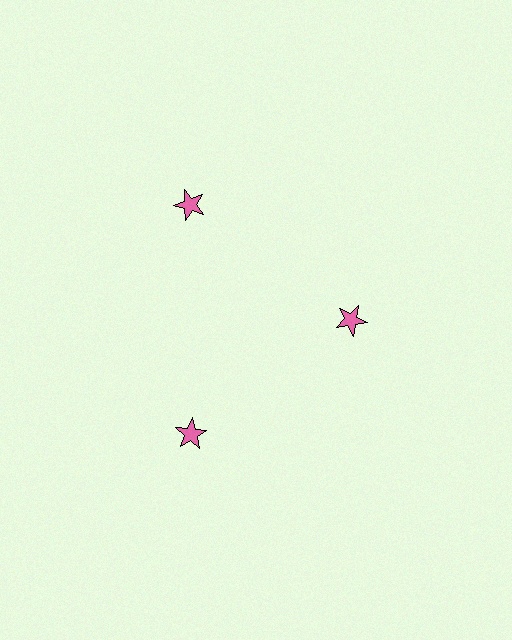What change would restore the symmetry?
The symmetry would be restored by moving it outward, back onto the ring so that all 3 stars sit at equal angles and equal distance from the center.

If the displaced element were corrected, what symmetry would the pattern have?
It would have 3-fold rotational symmetry — the pattern would map onto itself every 120 degrees.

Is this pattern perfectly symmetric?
No. The 3 pink stars are arranged in a ring, but one element near the 3 o'clock position is pulled inward toward the center, breaking the 3-fold rotational symmetry.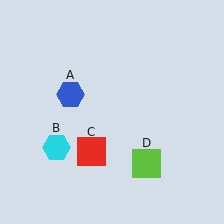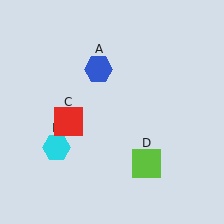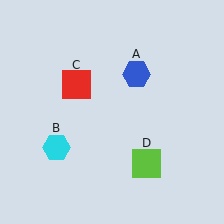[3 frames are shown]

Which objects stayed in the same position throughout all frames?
Cyan hexagon (object B) and lime square (object D) remained stationary.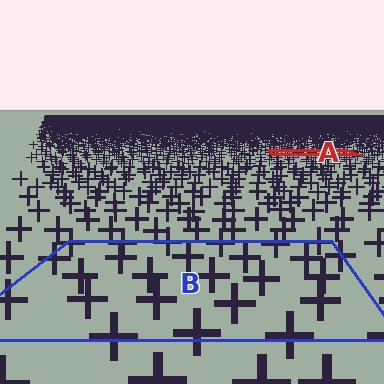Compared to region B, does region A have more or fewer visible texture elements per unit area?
Region A has more texture elements per unit area — they are packed more densely because it is farther away.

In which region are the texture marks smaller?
The texture marks are smaller in region A, because it is farther away.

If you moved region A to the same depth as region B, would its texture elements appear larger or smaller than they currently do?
They would appear larger. At a closer depth, the same texture elements are projected at a bigger on-screen size.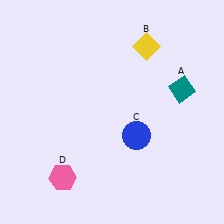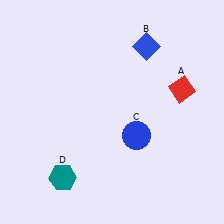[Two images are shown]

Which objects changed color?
A changed from teal to red. B changed from yellow to blue. D changed from pink to teal.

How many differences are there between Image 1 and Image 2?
There are 3 differences between the two images.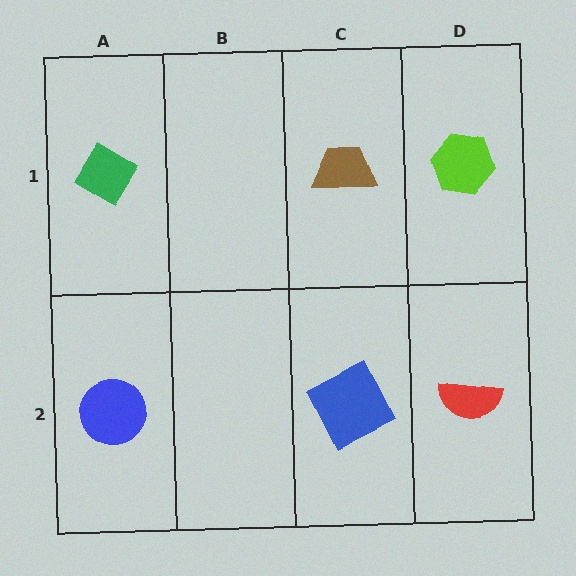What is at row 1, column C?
A brown trapezoid.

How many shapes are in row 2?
3 shapes.